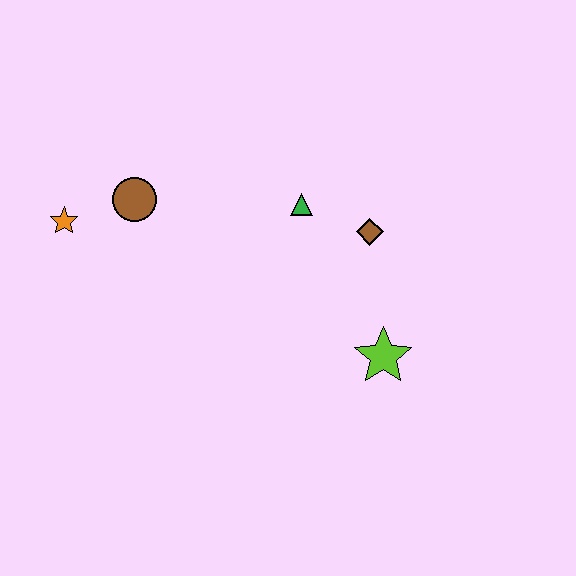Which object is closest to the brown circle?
The orange star is closest to the brown circle.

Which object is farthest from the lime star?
The orange star is farthest from the lime star.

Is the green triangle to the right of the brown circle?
Yes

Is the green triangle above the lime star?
Yes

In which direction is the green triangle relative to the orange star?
The green triangle is to the right of the orange star.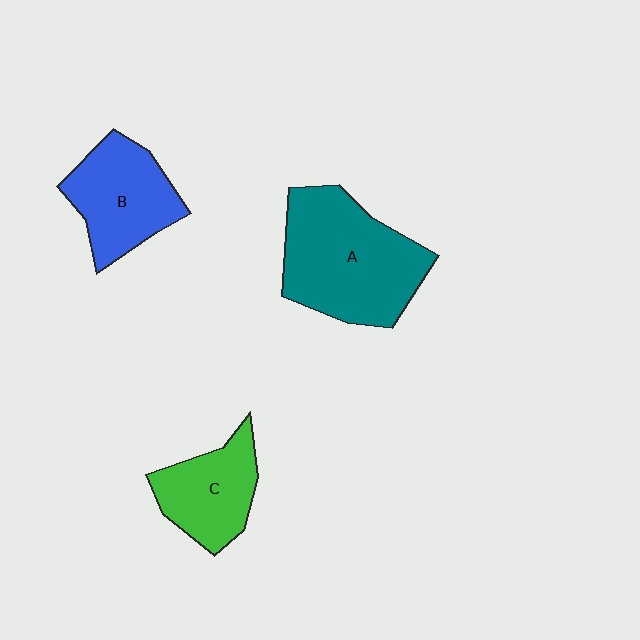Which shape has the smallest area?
Shape C (green).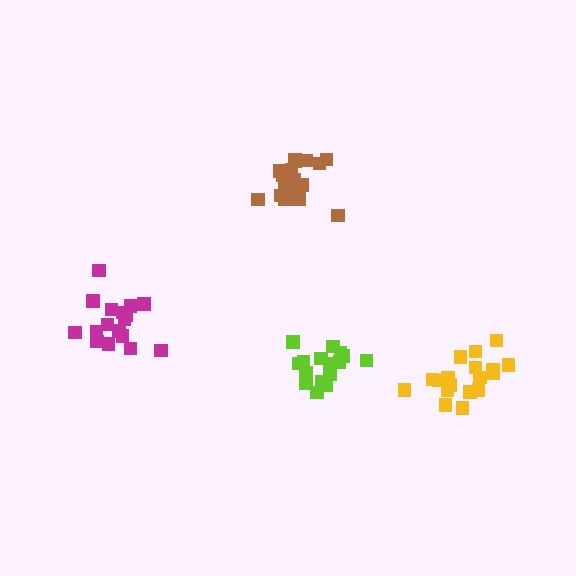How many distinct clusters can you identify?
There are 4 distinct clusters.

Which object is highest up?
The brown cluster is topmost.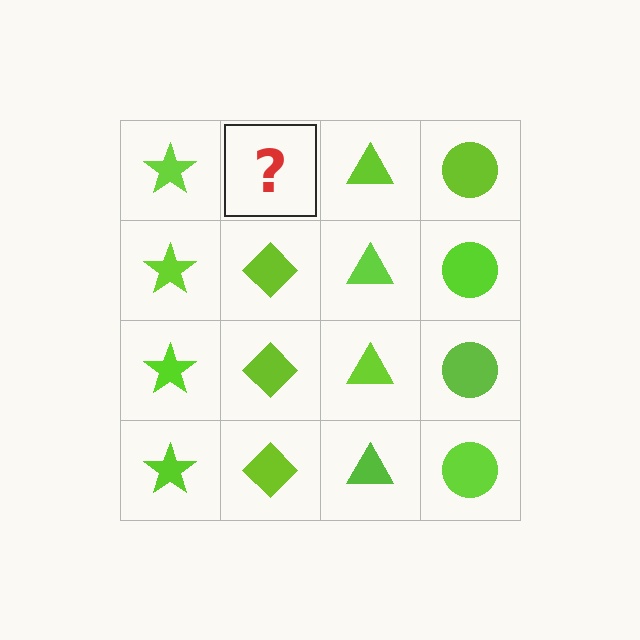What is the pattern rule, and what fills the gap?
The rule is that each column has a consistent shape. The gap should be filled with a lime diamond.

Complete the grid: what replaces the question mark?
The question mark should be replaced with a lime diamond.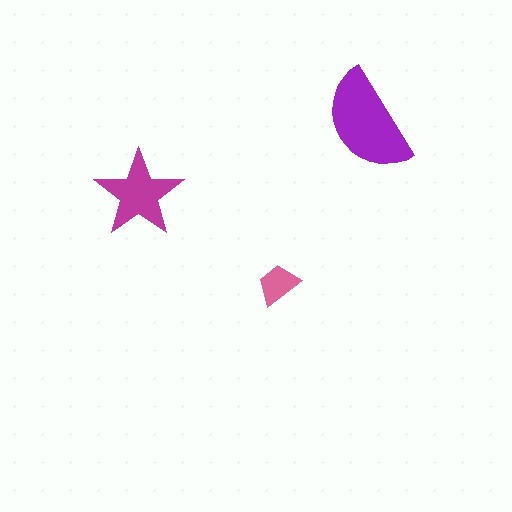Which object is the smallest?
The pink trapezoid.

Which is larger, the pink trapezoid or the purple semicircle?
The purple semicircle.